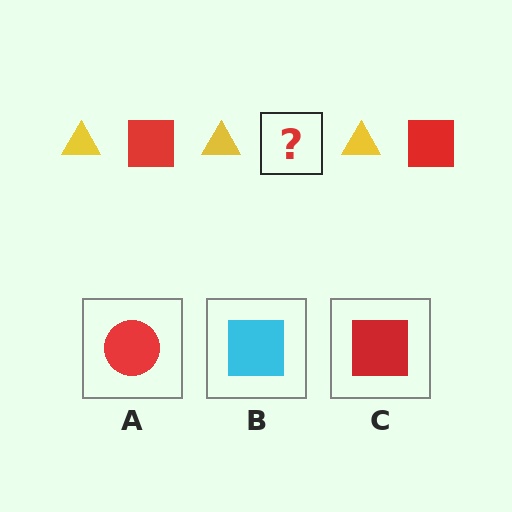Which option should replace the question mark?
Option C.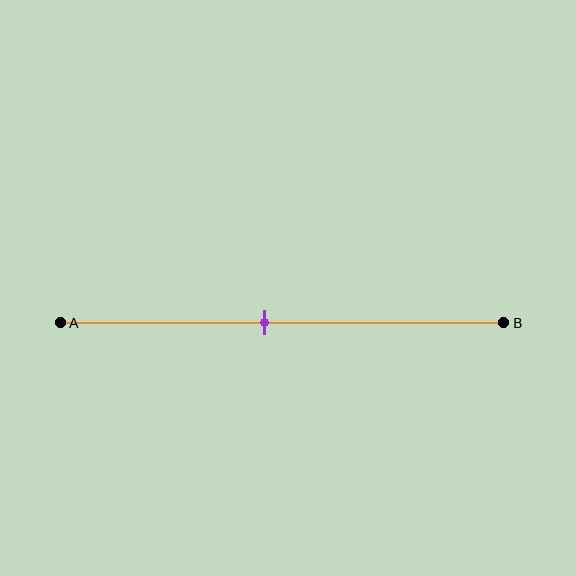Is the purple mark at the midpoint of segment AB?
No, the mark is at about 45% from A, not at the 50% midpoint.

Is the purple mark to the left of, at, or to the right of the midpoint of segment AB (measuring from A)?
The purple mark is to the left of the midpoint of segment AB.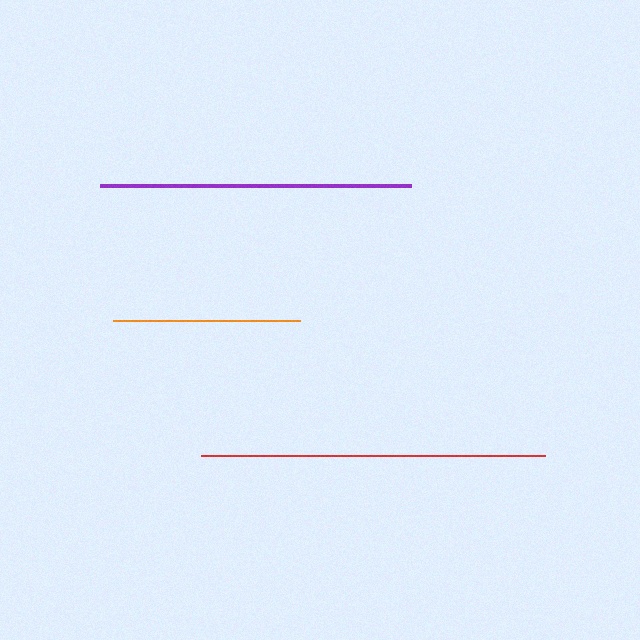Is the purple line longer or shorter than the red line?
The red line is longer than the purple line.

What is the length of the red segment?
The red segment is approximately 344 pixels long.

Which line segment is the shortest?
The orange line is the shortest at approximately 188 pixels.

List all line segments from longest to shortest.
From longest to shortest: red, purple, orange.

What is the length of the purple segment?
The purple segment is approximately 312 pixels long.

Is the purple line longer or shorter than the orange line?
The purple line is longer than the orange line.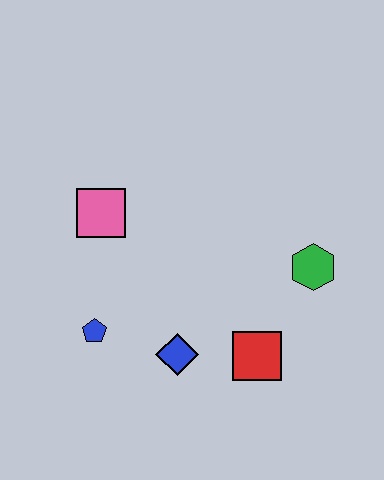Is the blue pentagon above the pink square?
No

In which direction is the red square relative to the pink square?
The red square is to the right of the pink square.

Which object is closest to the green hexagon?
The red square is closest to the green hexagon.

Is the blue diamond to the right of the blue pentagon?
Yes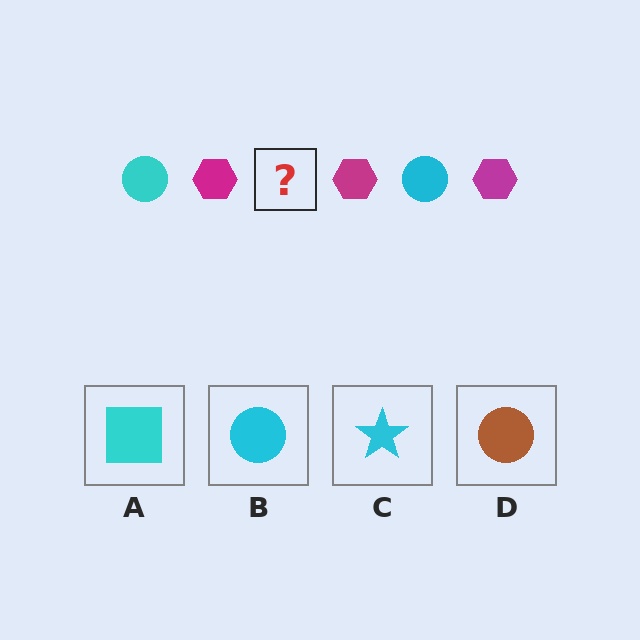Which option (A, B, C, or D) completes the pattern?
B.